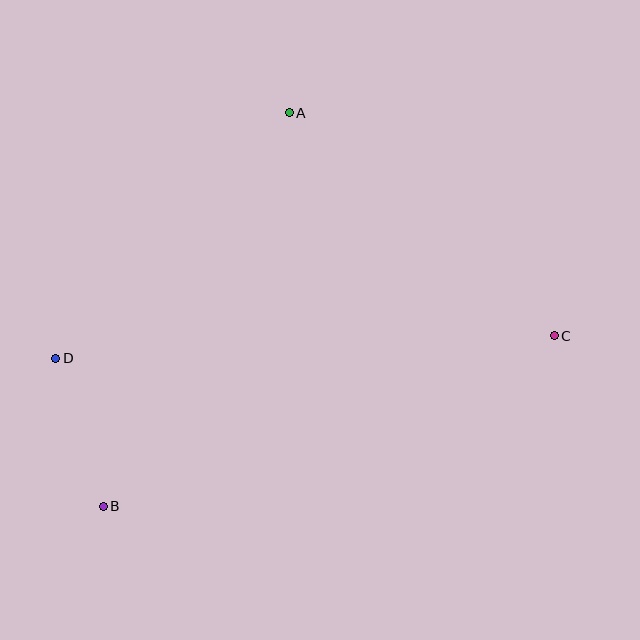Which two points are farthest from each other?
Points C and D are farthest from each other.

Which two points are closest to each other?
Points B and D are closest to each other.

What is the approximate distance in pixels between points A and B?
The distance between A and B is approximately 435 pixels.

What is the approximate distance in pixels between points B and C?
The distance between B and C is approximately 482 pixels.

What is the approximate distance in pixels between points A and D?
The distance between A and D is approximately 339 pixels.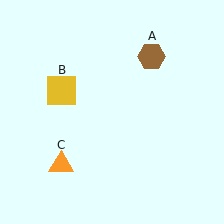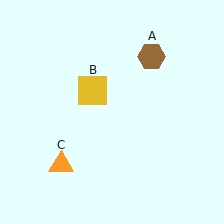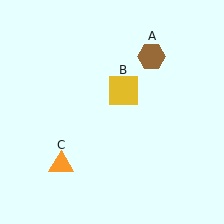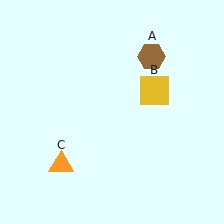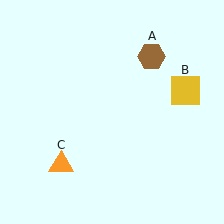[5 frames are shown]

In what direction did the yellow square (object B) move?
The yellow square (object B) moved right.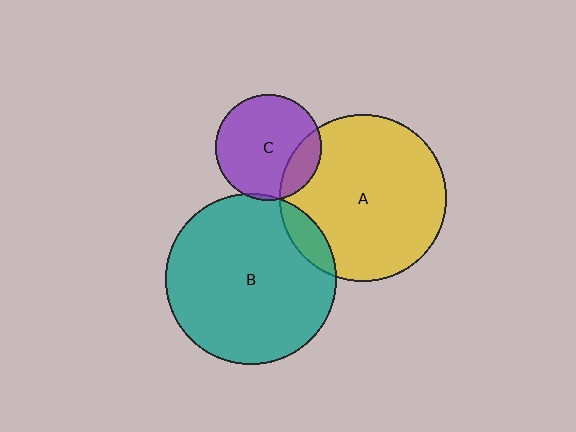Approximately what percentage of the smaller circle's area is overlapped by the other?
Approximately 10%.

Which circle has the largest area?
Circle B (teal).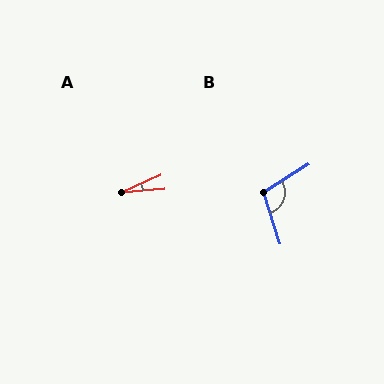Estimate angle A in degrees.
Approximately 19 degrees.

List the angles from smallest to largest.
A (19°), B (105°).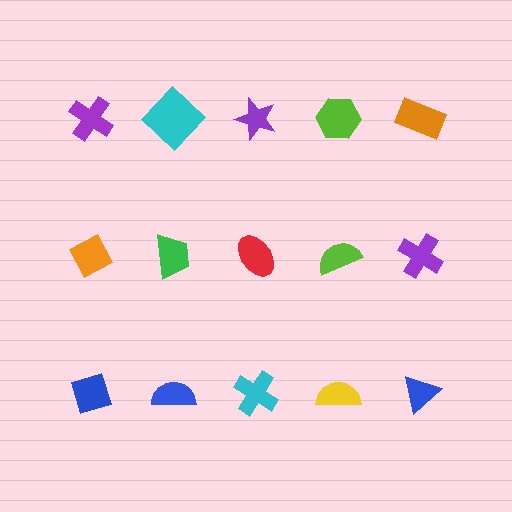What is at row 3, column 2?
A blue semicircle.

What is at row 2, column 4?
A lime semicircle.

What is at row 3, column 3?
A cyan cross.